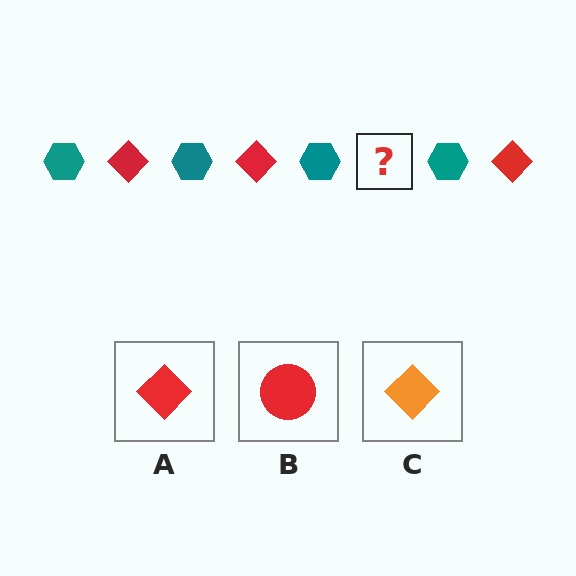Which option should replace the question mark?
Option A.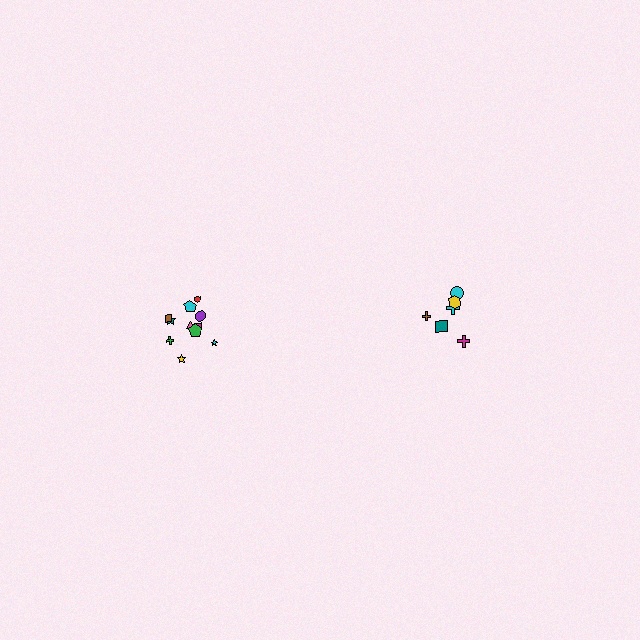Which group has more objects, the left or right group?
The left group.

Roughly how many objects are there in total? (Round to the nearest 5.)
Roughly 20 objects in total.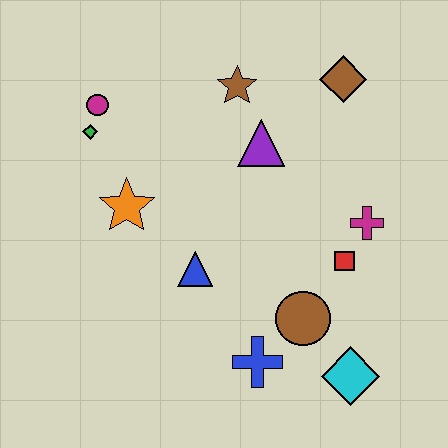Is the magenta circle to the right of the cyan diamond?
No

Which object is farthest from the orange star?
The cyan diamond is farthest from the orange star.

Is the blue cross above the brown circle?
No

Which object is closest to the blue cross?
The brown circle is closest to the blue cross.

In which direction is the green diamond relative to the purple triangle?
The green diamond is to the left of the purple triangle.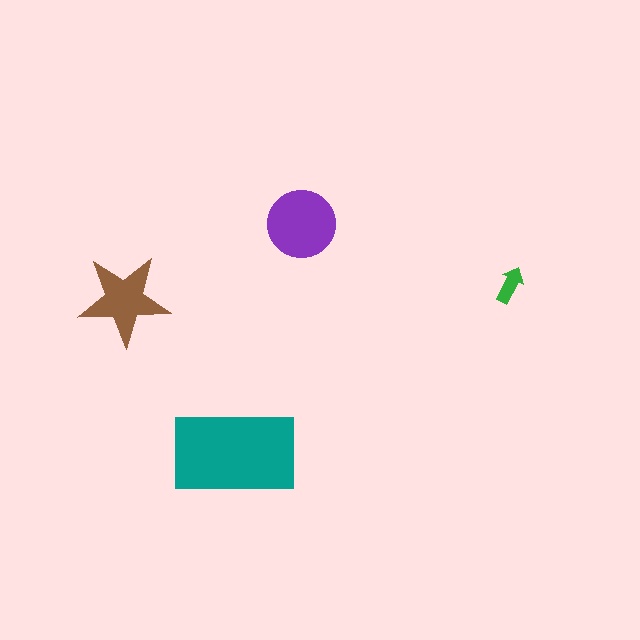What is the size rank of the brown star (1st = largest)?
3rd.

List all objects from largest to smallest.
The teal rectangle, the purple circle, the brown star, the green arrow.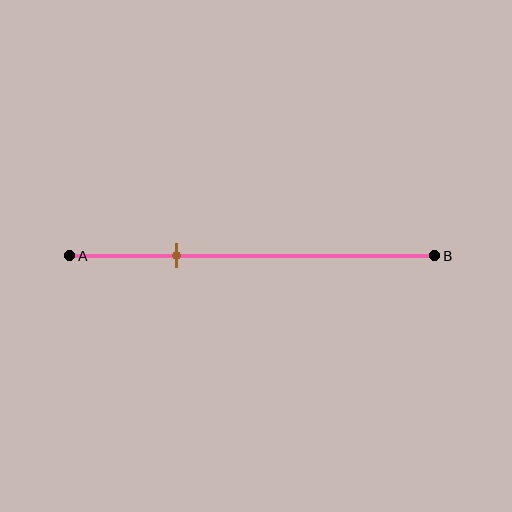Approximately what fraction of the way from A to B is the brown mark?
The brown mark is approximately 30% of the way from A to B.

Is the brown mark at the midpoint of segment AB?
No, the mark is at about 30% from A, not at the 50% midpoint.